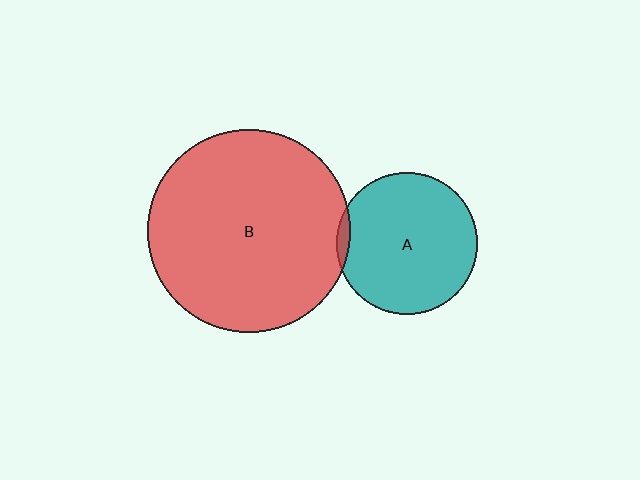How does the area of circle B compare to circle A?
Approximately 2.1 times.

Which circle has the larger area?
Circle B (red).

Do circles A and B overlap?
Yes.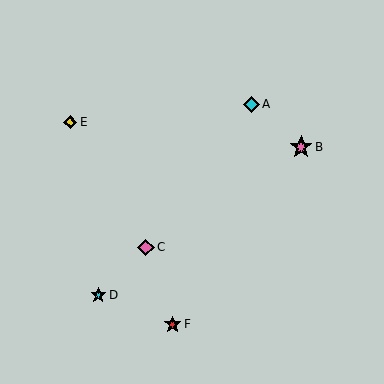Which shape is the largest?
The pink star (labeled B) is the largest.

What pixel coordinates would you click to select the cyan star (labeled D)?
Click at (98, 295) to select the cyan star D.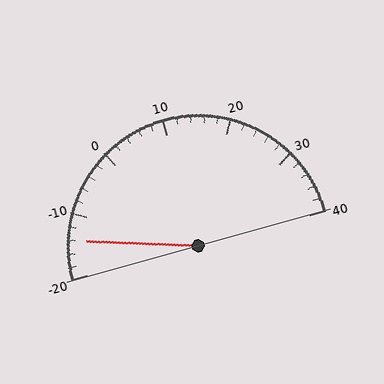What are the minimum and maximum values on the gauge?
The gauge ranges from -20 to 40.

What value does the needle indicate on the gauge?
The needle indicates approximately -14.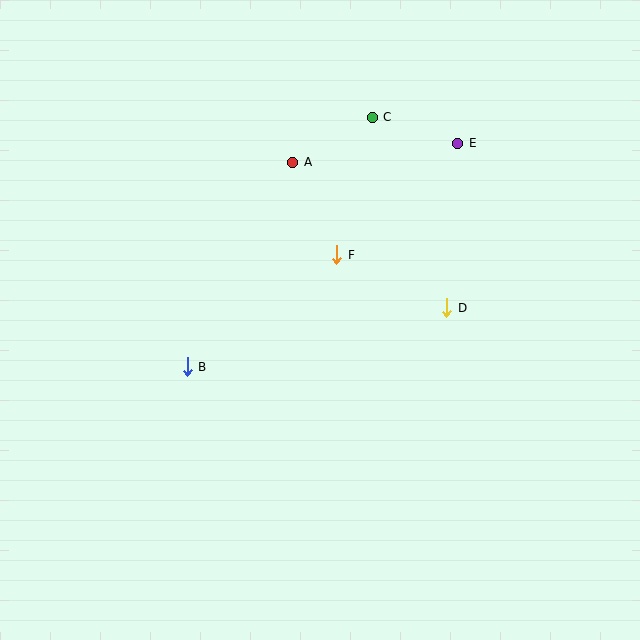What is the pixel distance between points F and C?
The distance between F and C is 142 pixels.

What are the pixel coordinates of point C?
Point C is at (372, 117).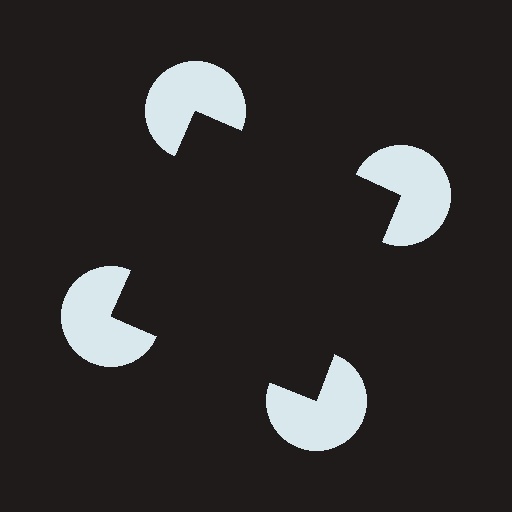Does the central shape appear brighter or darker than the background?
It typically appears slightly darker than the background, even though no actual brightness change is drawn.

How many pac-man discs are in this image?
There are 4 — one at each vertex of the illusory square.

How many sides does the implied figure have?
4 sides.